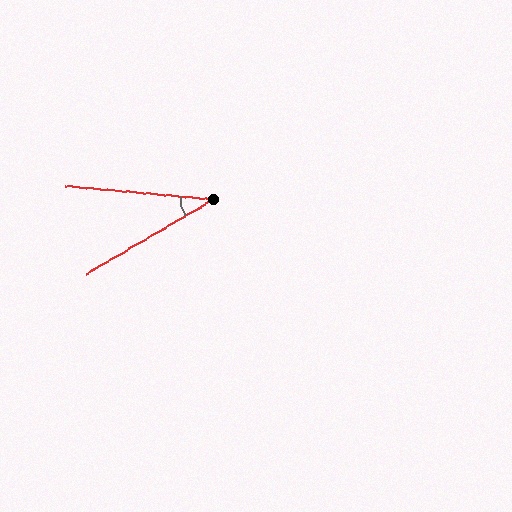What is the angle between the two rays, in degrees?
Approximately 36 degrees.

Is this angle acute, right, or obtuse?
It is acute.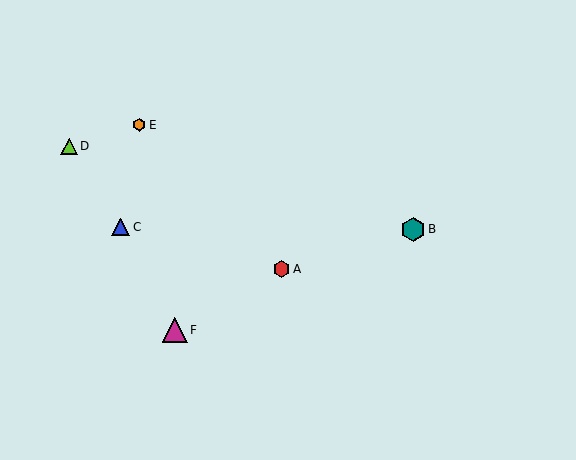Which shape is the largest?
The magenta triangle (labeled F) is the largest.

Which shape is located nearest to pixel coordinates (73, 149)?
The lime triangle (labeled D) at (69, 147) is nearest to that location.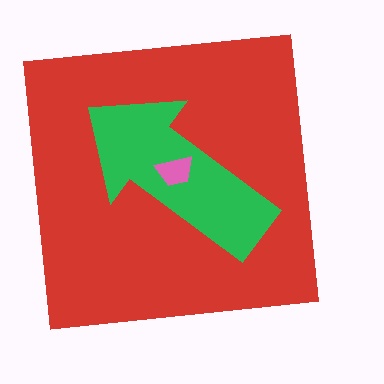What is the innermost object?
The pink trapezoid.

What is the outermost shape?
The red square.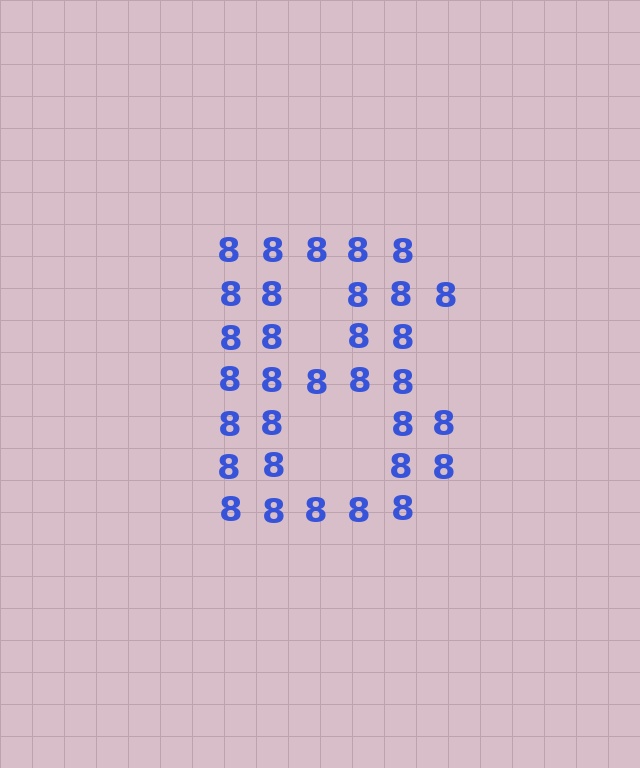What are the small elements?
The small elements are digit 8's.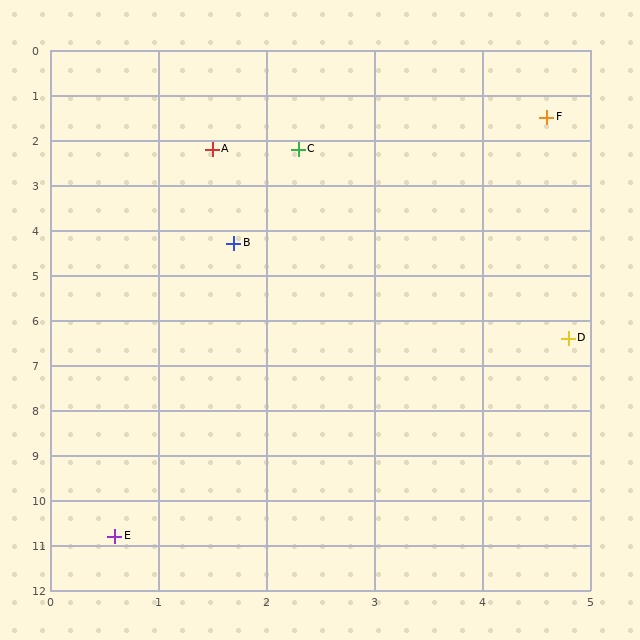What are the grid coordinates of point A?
Point A is at approximately (1.5, 2.2).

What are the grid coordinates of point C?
Point C is at approximately (2.3, 2.2).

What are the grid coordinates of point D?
Point D is at approximately (4.8, 6.4).